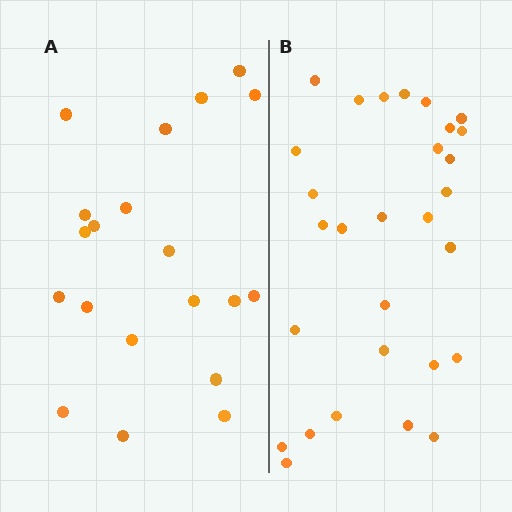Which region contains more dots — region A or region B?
Region B (the right region) has more dots.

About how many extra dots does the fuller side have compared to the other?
Region B has roughly 8 or so more dots than region A.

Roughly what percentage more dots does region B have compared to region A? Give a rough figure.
About 45% more.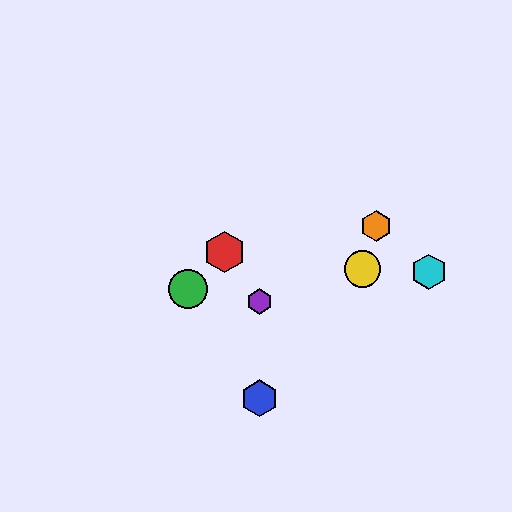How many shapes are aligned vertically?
2 shapes (the blue hexagon, the purple hexagon) are aligned vertically.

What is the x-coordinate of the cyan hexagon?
The cyan hexagon is at x≈429.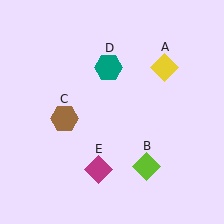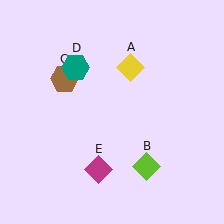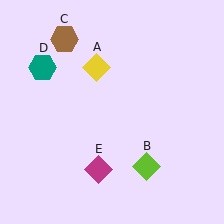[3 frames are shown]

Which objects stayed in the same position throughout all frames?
Lime diamond (object B) and magenta diamond (object E) remained stationary.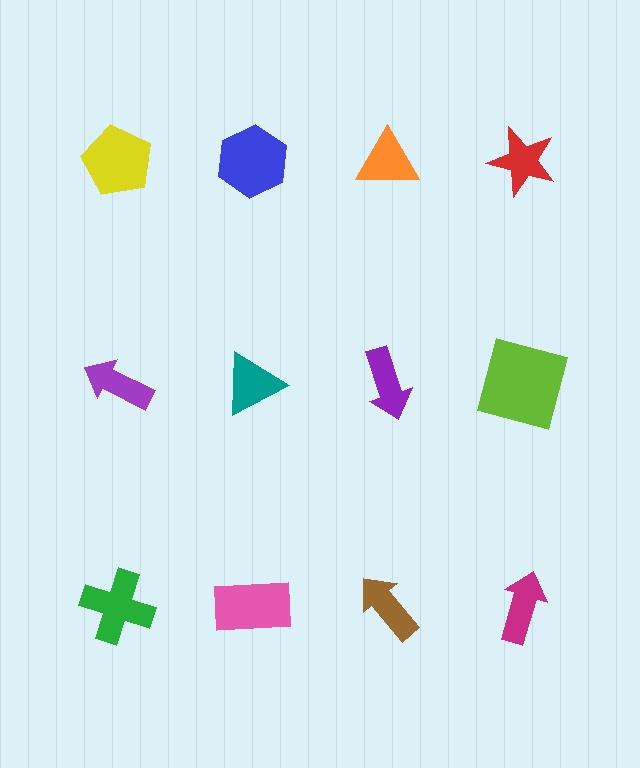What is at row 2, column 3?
A purple arrow.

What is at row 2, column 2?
A teal triangle.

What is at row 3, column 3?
A brown arrow.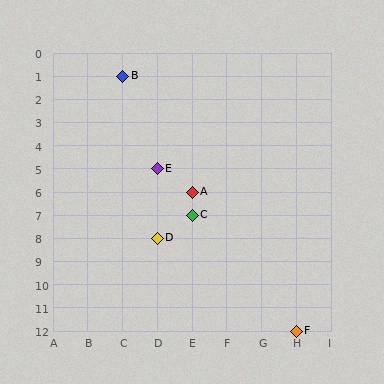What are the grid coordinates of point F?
Point F is at grid coordinates (H, 12).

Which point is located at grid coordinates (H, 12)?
Point F is at (H, 12).